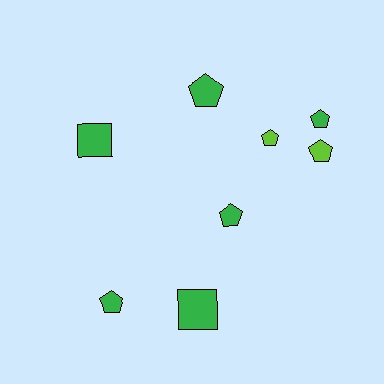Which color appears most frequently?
Green, with 6 objects.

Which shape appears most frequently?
Pentagon, with 6 objects.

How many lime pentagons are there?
There are 2 lime pentagons.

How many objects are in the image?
There are 8 objects.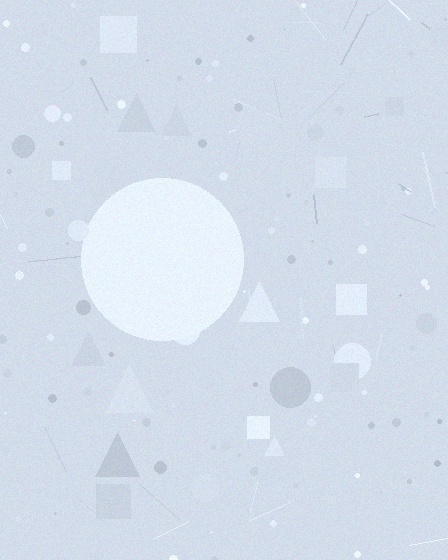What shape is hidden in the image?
A circle is hidden in the image.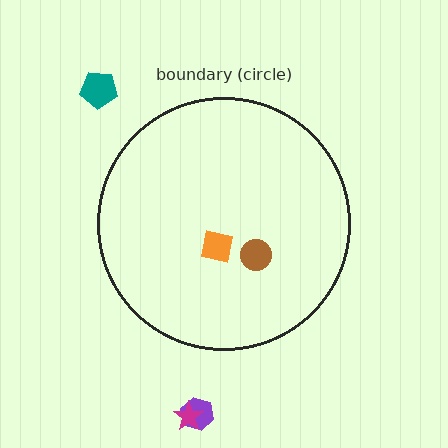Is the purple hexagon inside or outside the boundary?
Outside.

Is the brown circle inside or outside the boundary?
Inside.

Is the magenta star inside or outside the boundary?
Outside.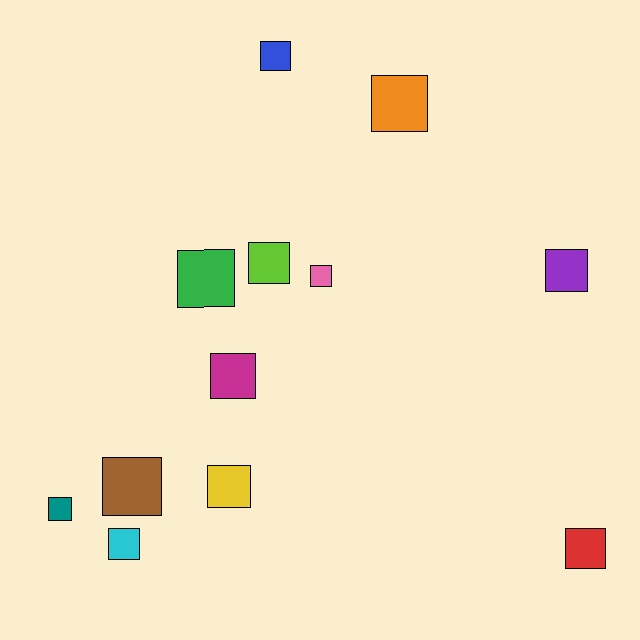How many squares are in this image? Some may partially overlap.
There are 12 squares.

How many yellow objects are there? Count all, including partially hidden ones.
There is 1 yellow object.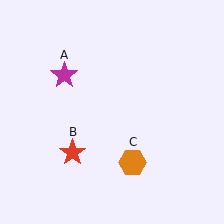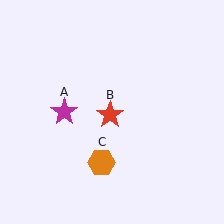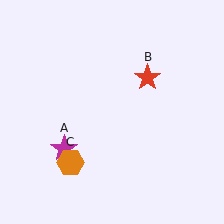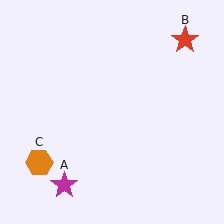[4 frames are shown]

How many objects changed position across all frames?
3 objects changed position: magenta star (object A), red star (object B), orange hexagon (object C).